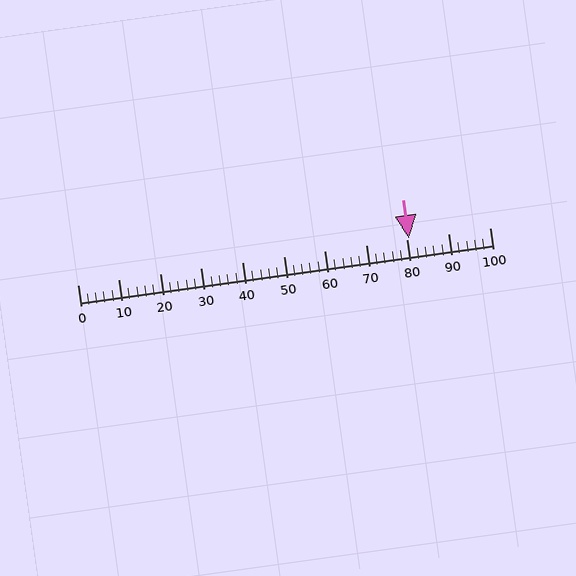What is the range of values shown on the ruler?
The ruler shows values from 0 to 100.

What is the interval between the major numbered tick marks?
The major tick marks are spaced 10 units apart.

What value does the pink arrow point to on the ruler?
The pink arrow points to approximately 80.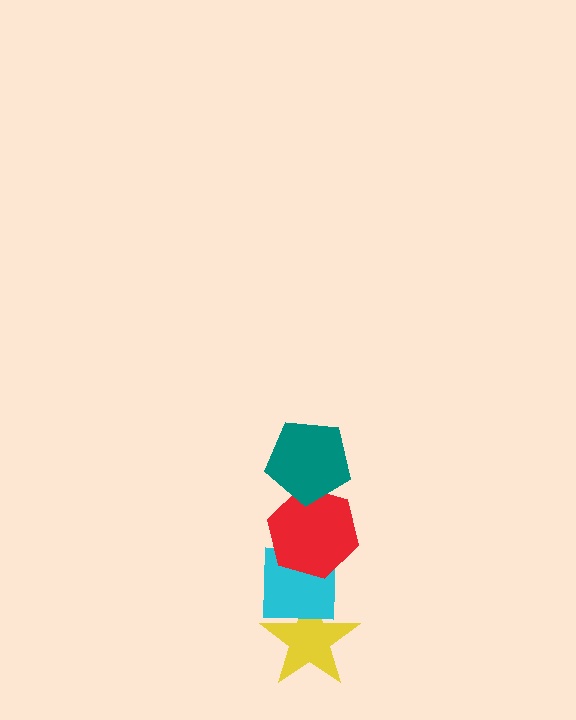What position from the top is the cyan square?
The cyan square is 3rd from the top.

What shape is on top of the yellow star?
The cyan square is on top of the yellow star.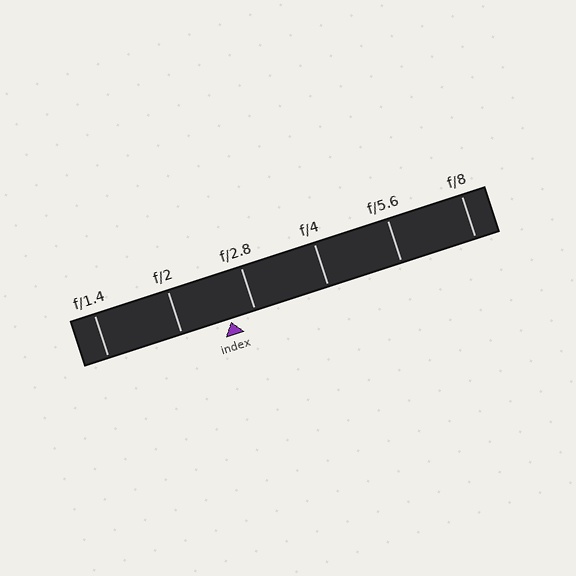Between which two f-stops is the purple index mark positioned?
The index mark is between f/2 and f/2.8.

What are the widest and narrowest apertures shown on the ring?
The widest aperture shown is f/1.4 and the narrowest is f/8.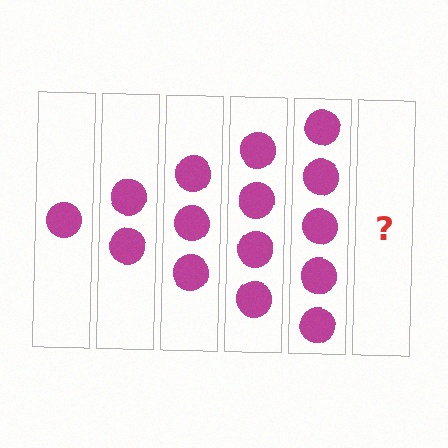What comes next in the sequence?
The next element should be 6 circles.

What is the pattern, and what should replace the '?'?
The pattern is that each step adds one more circle. The '?' should be 6 circles.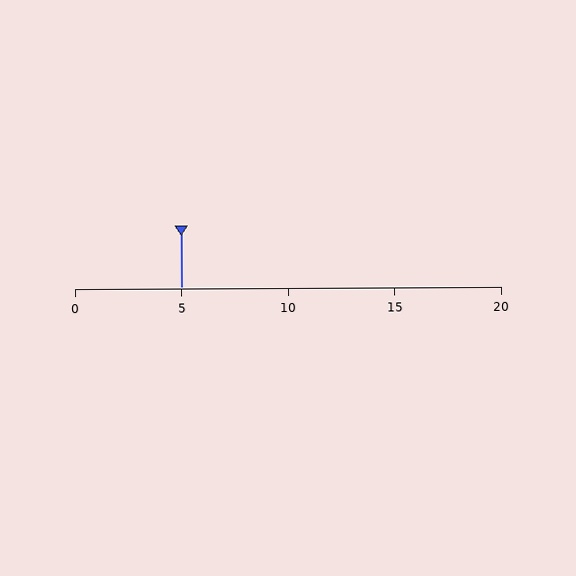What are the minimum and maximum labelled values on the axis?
The axis runs from 0 to 20.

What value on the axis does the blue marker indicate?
The marker indicates approximately 5.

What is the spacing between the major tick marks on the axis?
The major ticks are spaced 5 apart.